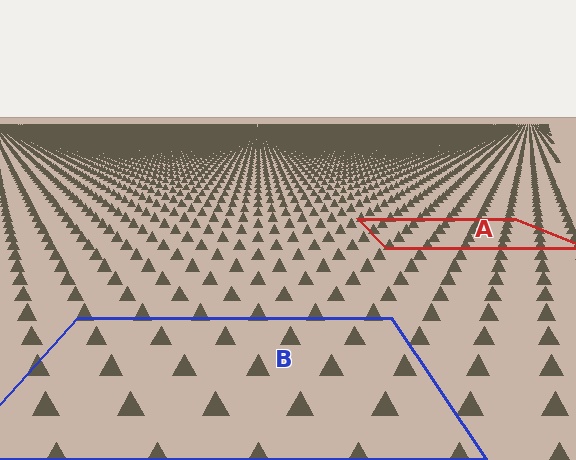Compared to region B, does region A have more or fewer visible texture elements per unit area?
Region A has more texture elements per unit area — they are packed more densely because it is farther away.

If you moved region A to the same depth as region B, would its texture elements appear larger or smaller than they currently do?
They would appear larger. At a closer depth, the same texture elements are projected at a bigger on-screen size.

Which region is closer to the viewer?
Region B is closer. The texture elements there are larger and more spread out.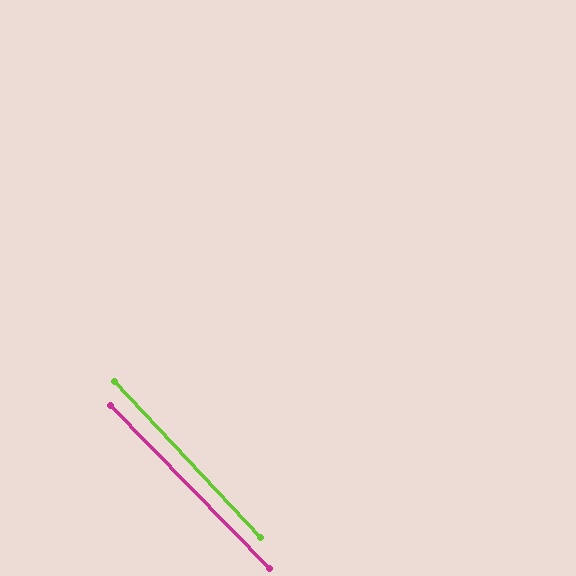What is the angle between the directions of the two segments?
Approximately 1 degree.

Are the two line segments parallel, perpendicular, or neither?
Parallel — their directions differ by only 1.3°.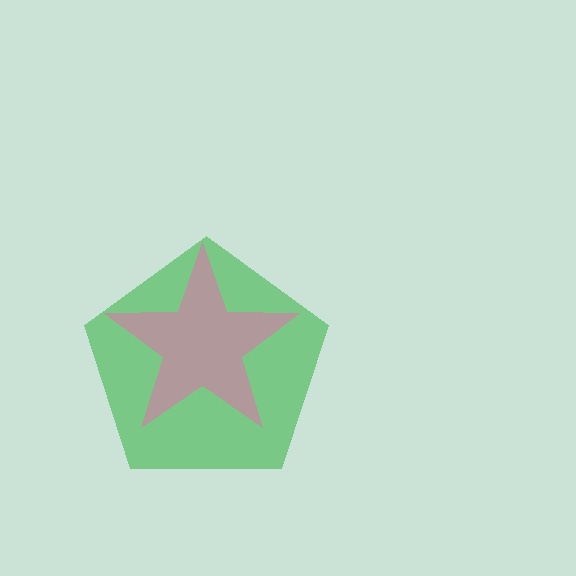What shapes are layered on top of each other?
The layered shapes are: a green pentagon, a pink star.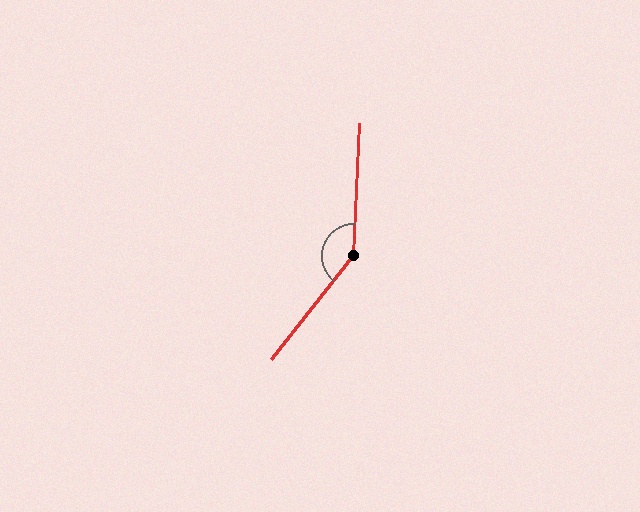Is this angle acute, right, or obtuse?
It is obtuse.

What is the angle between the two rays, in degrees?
Approximately 144 degrees.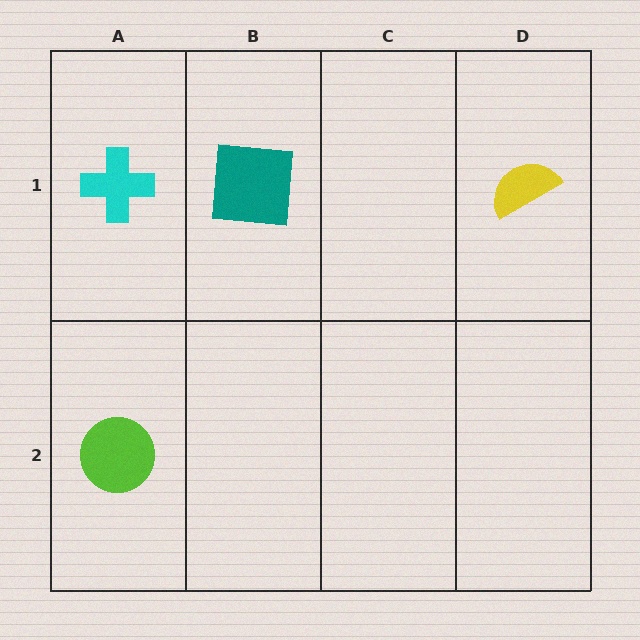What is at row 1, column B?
A teal square.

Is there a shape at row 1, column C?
No, that cell is empty.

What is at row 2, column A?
A lime circle.